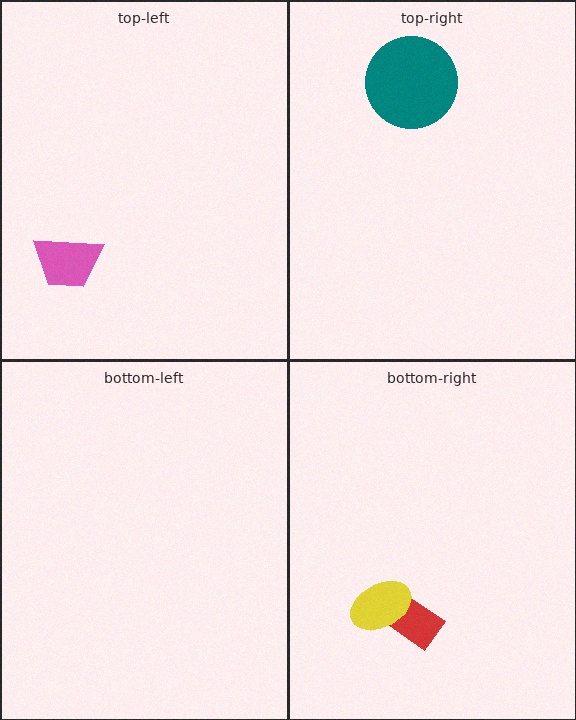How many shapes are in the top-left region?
1.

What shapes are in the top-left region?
The pink trapezoid.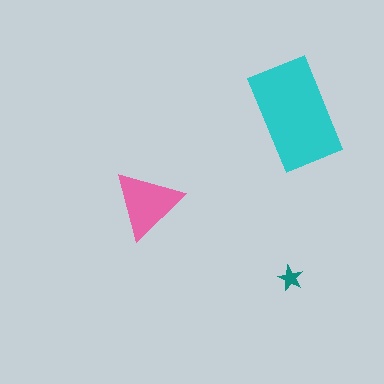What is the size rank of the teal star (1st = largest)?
3rd.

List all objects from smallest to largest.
The teal star, the pink triangle, the cyan rectangle.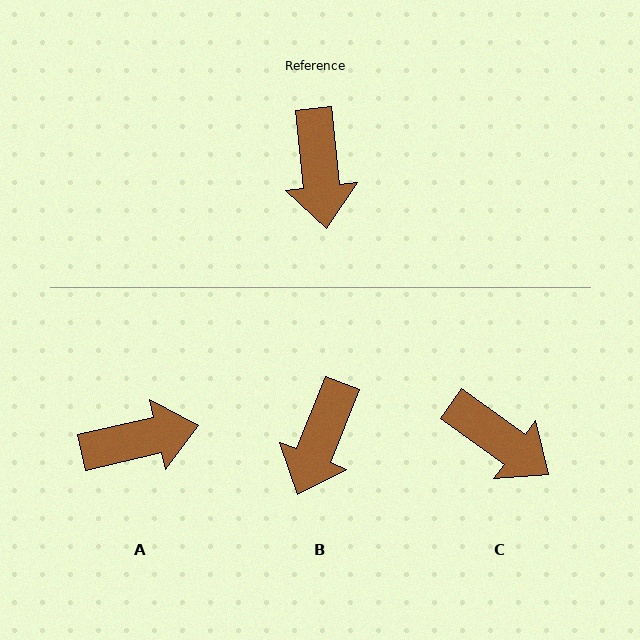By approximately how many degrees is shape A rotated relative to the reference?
Approximately 97 degrees counter-clockwise.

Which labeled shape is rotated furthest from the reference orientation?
A, about 97 degrees away.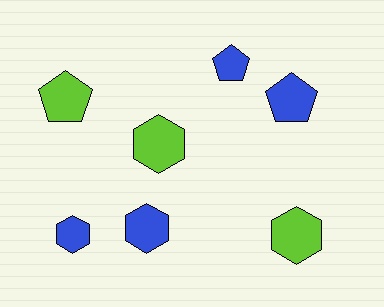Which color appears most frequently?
Blue, with 4 objects.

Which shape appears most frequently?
Hexagon, with 4 objects.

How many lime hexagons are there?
There are 2 lime hexagons.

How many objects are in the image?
There are 7 objects.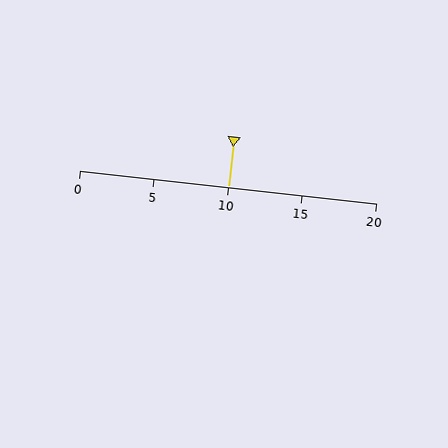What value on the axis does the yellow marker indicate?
The marker indicates approximately 10.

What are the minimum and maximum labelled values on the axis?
The axis runs from 0 to 20.